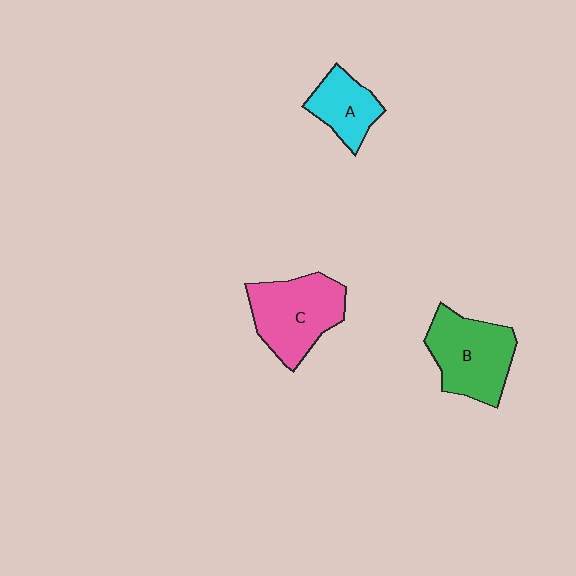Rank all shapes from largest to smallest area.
From largest to smallest: C (pink), B (green), A (cyan).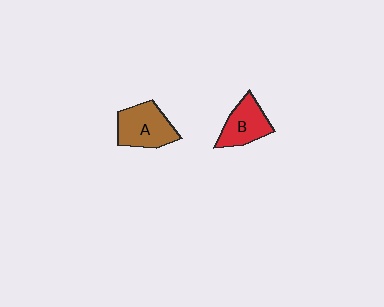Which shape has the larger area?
Shape A (brown).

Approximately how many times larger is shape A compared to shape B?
Approximately 1.2 times.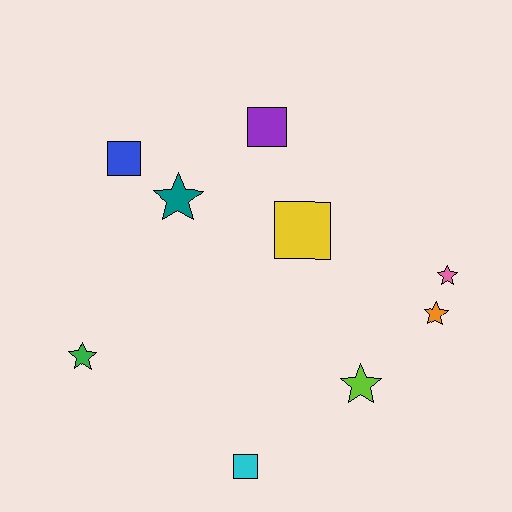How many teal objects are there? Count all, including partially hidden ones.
There is 1 teal object.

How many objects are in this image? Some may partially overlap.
There are 9 objects.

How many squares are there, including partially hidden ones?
There are 4 squares.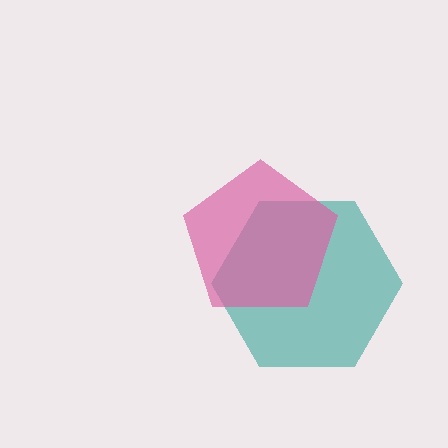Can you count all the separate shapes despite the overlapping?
Yes, there are 2 separate shapes.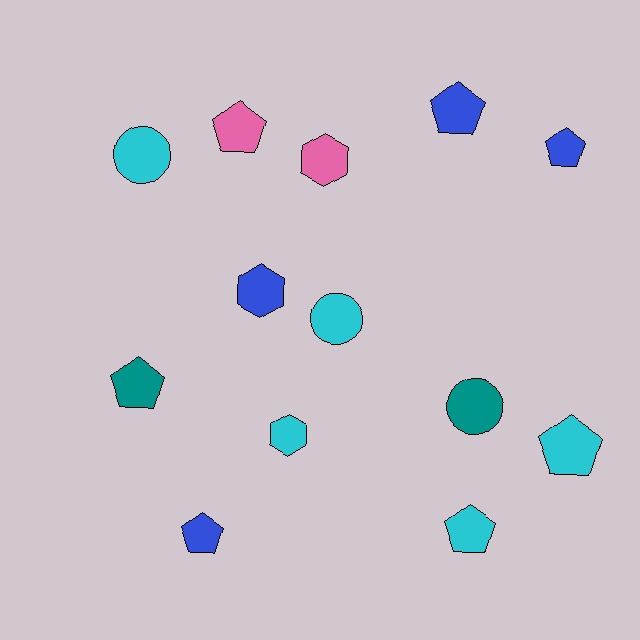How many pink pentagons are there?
There is 1 pink pentagon.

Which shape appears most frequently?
Pentagon, with 7 objects.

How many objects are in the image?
There are 13 objects.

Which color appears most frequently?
Cyan, with 5 objects.